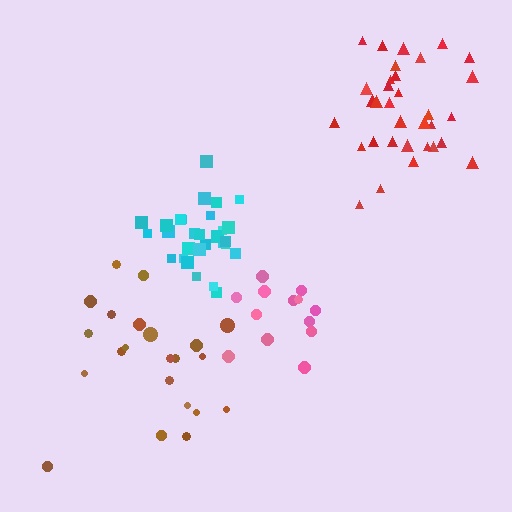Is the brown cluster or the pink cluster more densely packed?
Pink.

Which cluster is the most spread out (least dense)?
Brown.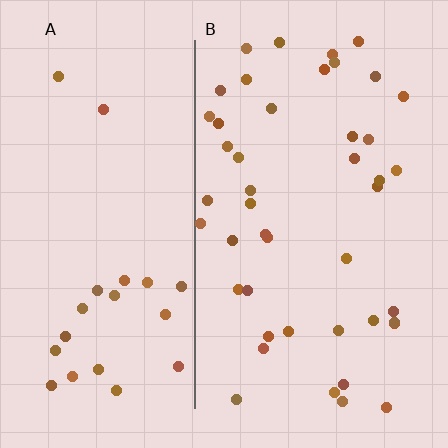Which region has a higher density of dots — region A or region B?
B (the right).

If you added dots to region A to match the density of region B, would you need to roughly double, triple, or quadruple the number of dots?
Approximately double.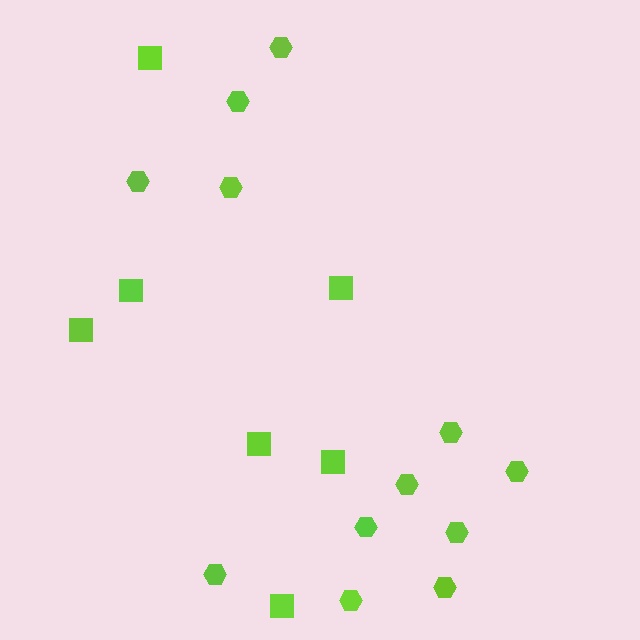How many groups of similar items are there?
There are 2 groups: one group of squares (7) and one group of hexagons (12).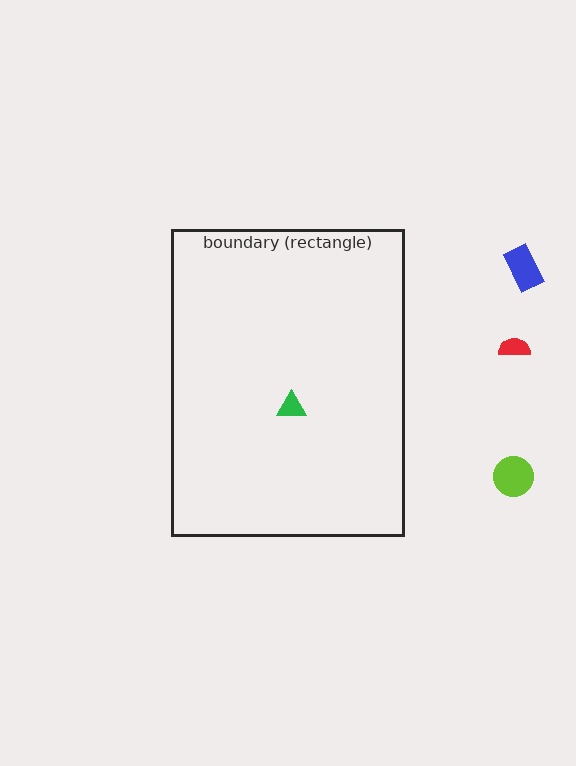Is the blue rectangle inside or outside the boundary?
Outside.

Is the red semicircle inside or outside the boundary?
Outside.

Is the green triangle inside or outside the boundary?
Inside.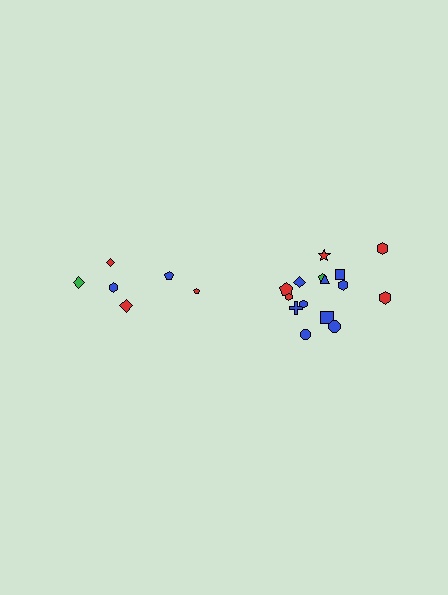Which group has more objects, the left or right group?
The right group.